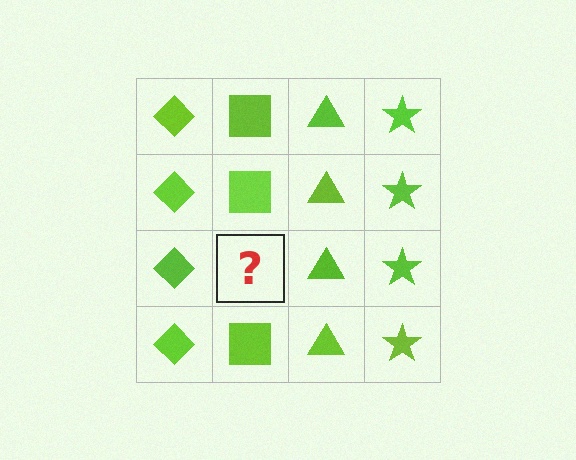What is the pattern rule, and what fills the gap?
The rule is that each column has a consistent shape. The gap should be filled with a lime square.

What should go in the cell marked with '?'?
The missing cell should contain a lime square.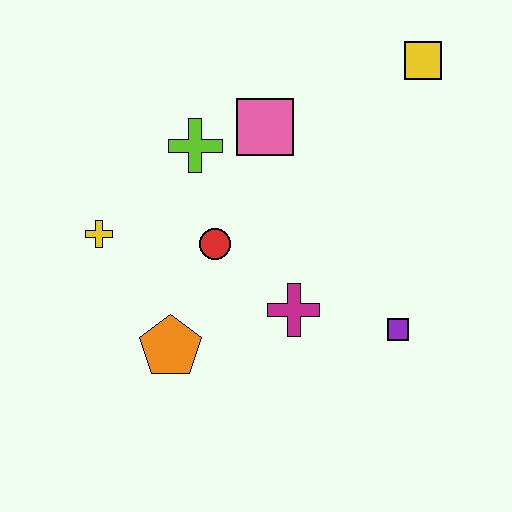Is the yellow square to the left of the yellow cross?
No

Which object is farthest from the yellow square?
The orange pentagon is farthest from the yellow square.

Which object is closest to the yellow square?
The pink square is closest to the yellow square.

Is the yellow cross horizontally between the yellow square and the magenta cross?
No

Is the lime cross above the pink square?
No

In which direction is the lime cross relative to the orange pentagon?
The lime cross is above the orange pentagon.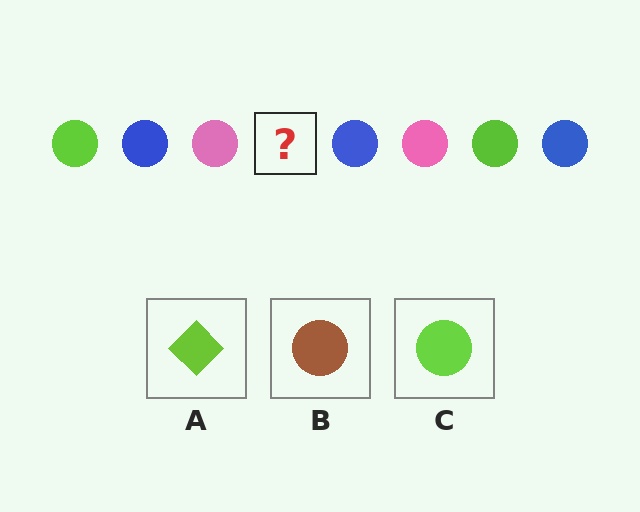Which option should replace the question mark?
Option C.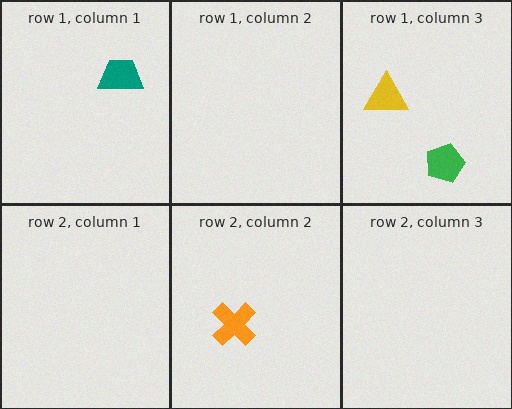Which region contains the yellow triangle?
The row 1, column 3 region.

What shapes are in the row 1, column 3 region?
The green pentagon, the yellow triangle.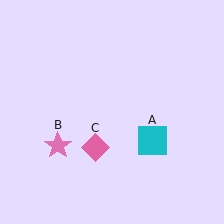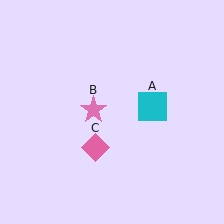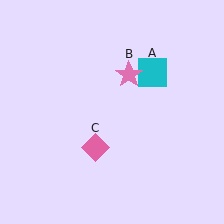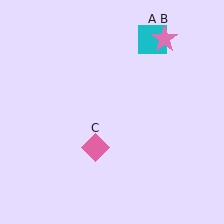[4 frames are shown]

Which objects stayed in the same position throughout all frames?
Pink diamond (object C) remained stationary.